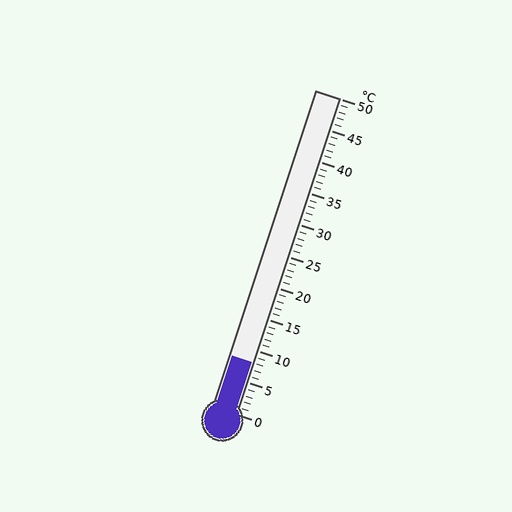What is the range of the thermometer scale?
The thermometer scale ranges from 0°C to 50°C.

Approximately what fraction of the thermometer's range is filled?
The thermometer is filled to approximately 15% of its range.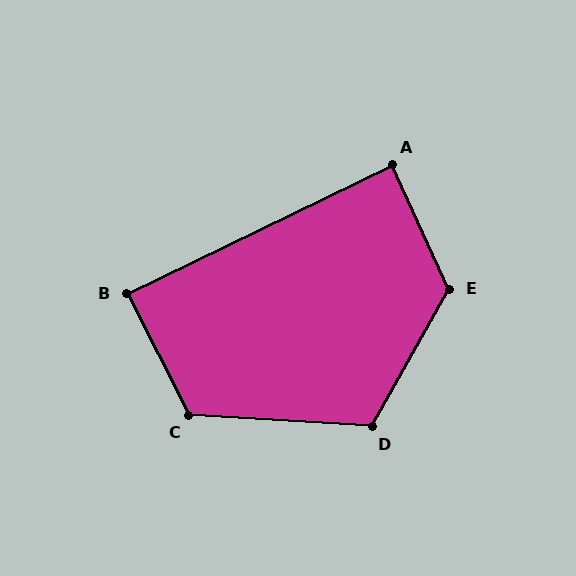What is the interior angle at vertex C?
Approximately 120 degrees (obtuse).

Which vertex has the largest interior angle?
E, at approximately 126 degrees.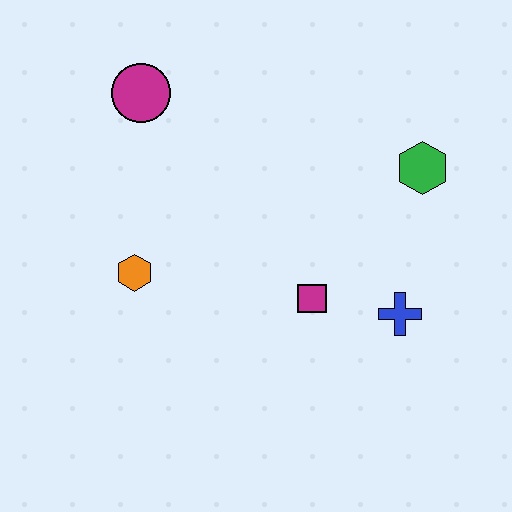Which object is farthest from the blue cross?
The magenta circle is farthest from the blue cross.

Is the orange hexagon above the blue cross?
Yes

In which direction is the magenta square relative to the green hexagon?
The magenta square is below the green hexagon.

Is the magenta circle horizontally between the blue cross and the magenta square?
No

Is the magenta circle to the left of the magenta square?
Yes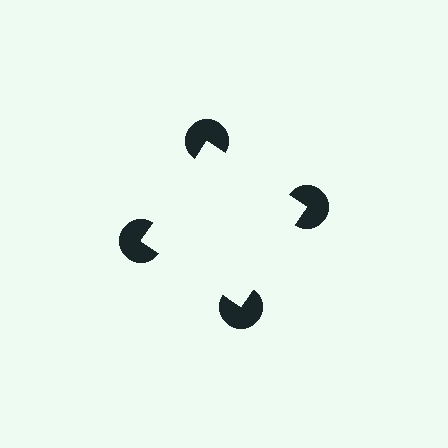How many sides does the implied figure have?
4 sides.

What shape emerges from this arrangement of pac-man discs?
An illusory square — its edges are inferred from the aligned wedge cuts in the pac-man discs, not physically drawn.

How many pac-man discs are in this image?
There are 4 — one at each vertex of the illusory square.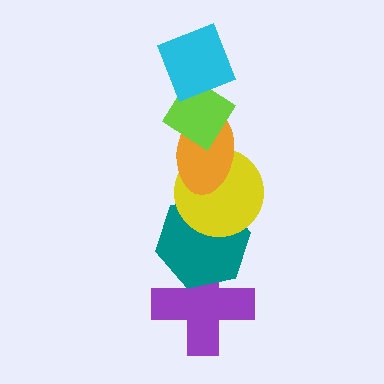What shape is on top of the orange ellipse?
The lime diamond is on top of the orange ellipse.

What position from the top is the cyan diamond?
The cyan diamond is 1st from the top.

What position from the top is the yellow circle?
The yellow circle is 4th from the top.